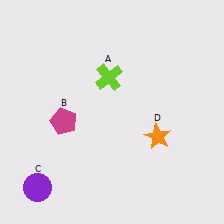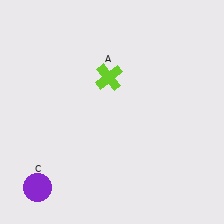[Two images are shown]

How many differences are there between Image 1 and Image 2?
There are 2 differences between the two images.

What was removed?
The orange star (D), the magenta pentagon (B) were removed in Image 2.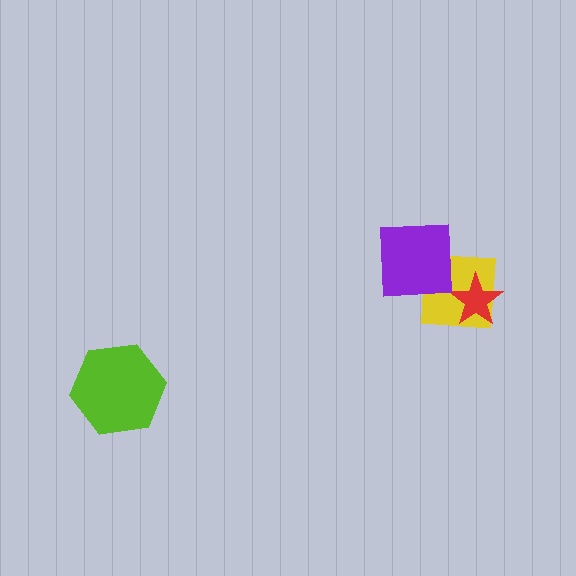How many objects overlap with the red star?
1 object overlaps with the red star.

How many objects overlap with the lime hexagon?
0 objects overlap with the lime hexagon.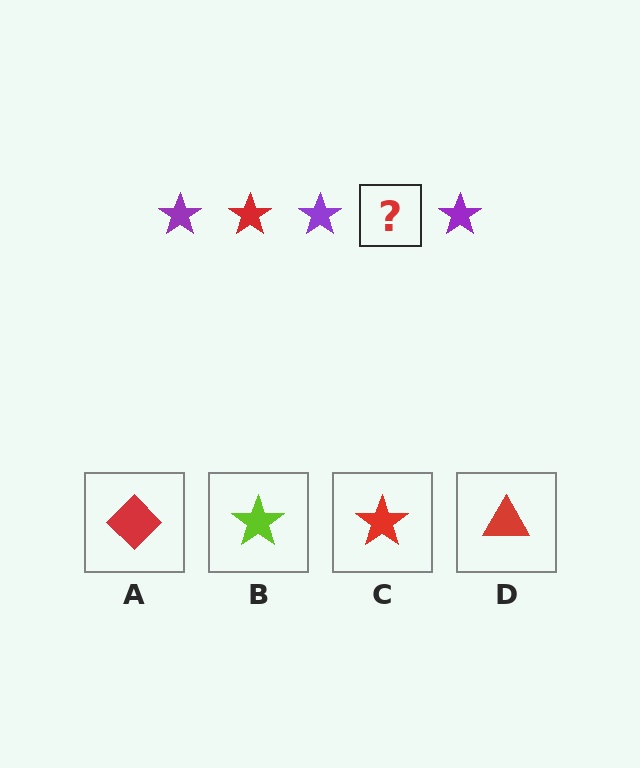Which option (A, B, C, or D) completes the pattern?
C.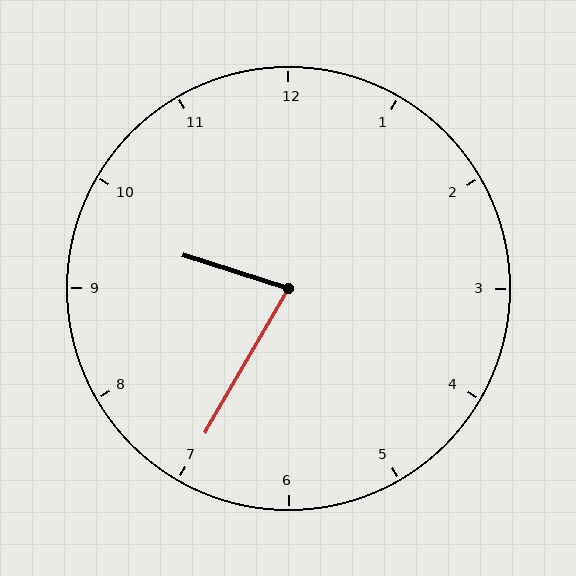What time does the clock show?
9:35.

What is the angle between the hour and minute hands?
Approximately 78 degrees.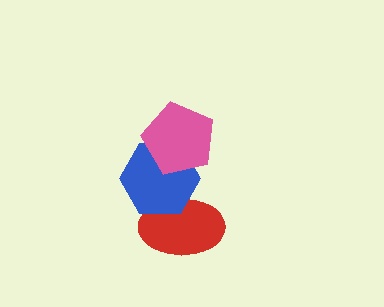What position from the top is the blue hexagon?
The blue hexagon is 2nd from the top.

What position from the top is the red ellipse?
The red ellipse is 3rd from the top.